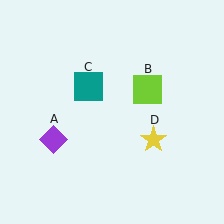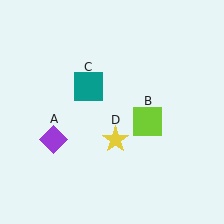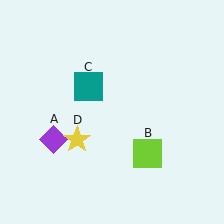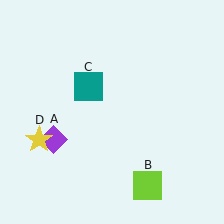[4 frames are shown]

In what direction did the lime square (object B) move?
The lime square (object B) moved down.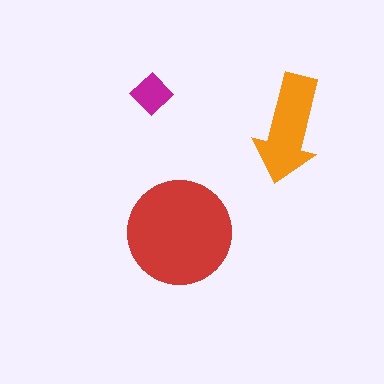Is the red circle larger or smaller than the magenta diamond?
Larger.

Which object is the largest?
The red circle.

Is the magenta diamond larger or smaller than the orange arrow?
Smaller.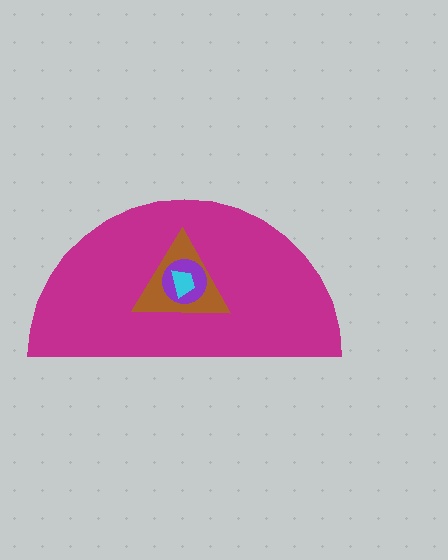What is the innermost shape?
The cyan trapezoid.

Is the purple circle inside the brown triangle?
Yes.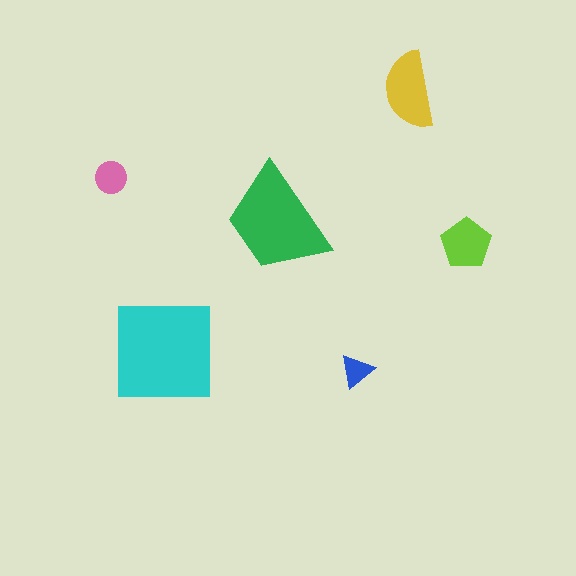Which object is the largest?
The cyan square.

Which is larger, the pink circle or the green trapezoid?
The green trapezoid.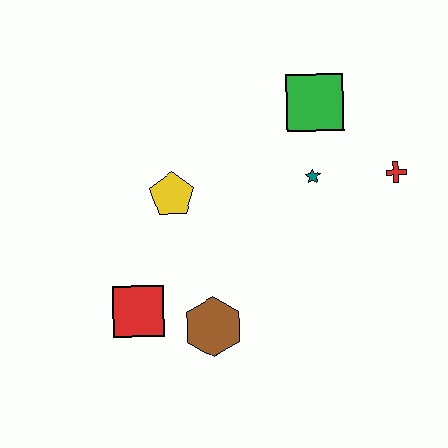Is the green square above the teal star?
Yes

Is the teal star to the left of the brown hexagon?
No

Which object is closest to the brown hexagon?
The red square is closest to the brown hexagon.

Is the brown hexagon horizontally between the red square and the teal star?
Yes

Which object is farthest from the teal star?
The red square is farthest from the teal star.